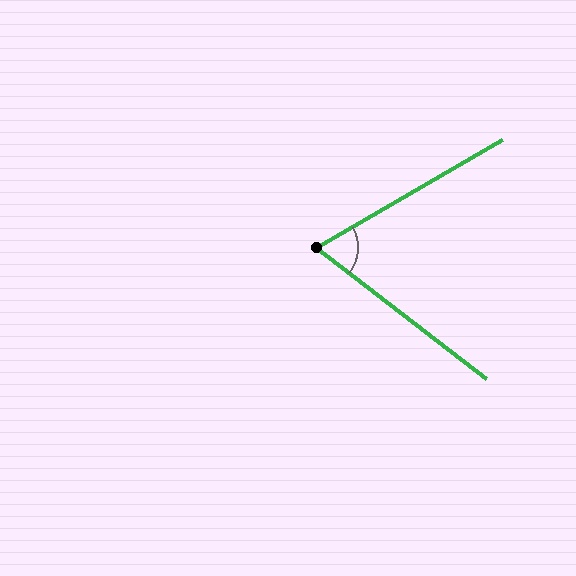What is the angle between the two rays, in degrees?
Approximately 68 degrees.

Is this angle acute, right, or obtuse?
It is acute.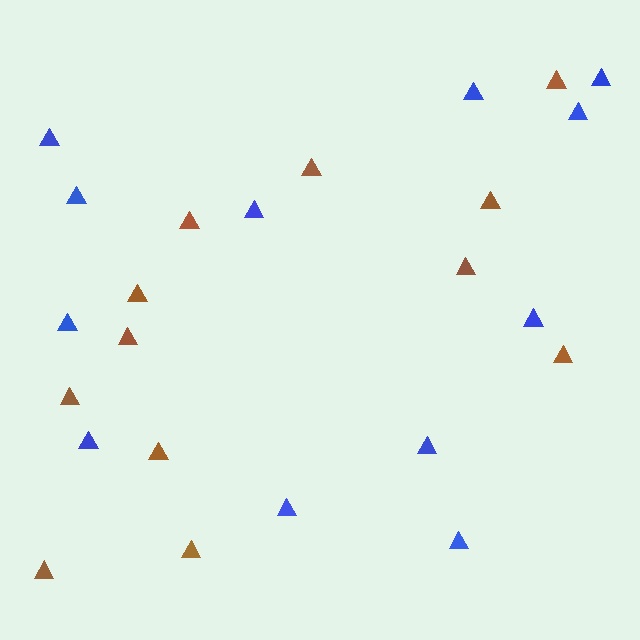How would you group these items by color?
There are 2 groups: one group of brown triangles (12) and one group of blue triangles (12).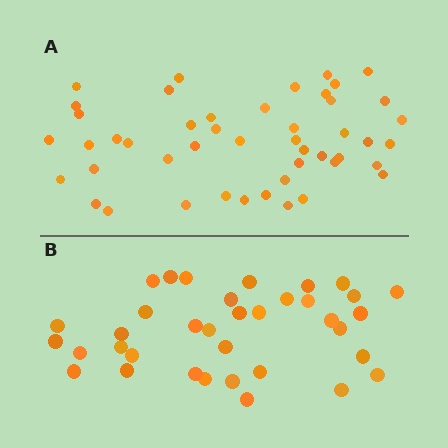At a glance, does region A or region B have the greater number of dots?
Region A (the top region) has more dots.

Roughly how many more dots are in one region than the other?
Region A has roughly 12 or so more dots than region B.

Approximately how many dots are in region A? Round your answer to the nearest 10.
About 50 dots. (The exact count is 47, which rounds to 50.)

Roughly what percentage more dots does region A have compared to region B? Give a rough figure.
About 30% more.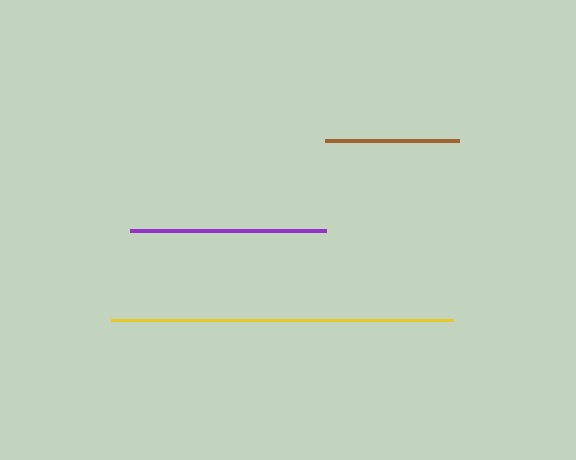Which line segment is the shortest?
The brown line is the shortest at approximately 134 pixels.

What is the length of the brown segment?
The brown segment is approximately 134 pixels long.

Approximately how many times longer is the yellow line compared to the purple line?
The yellow line is approximately 1.7 times the length of the purple line.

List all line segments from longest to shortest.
From longest to shortest: yellow, purple, brown.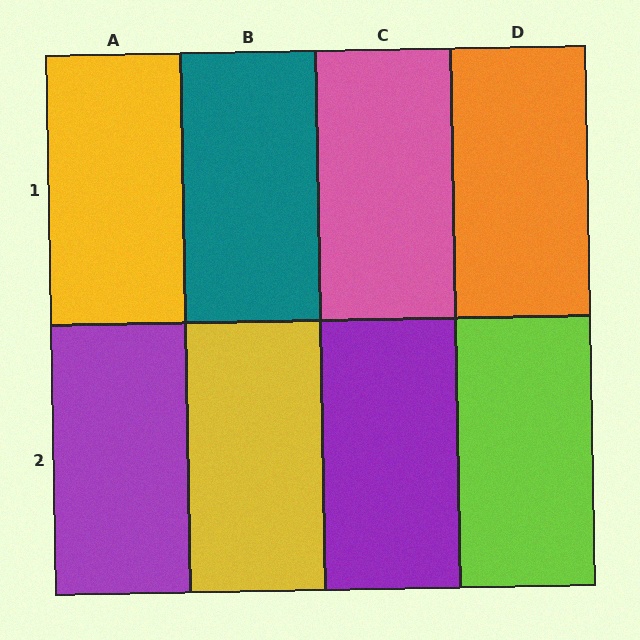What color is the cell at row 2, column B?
Yellow.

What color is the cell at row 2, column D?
Lime.